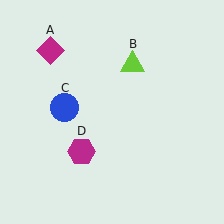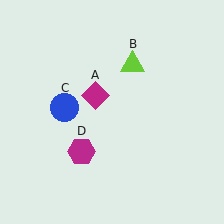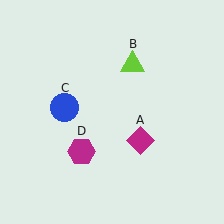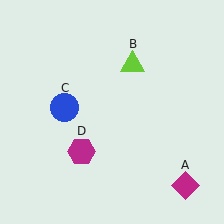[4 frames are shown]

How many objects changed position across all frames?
1 object changed position: magenta diamond (object A).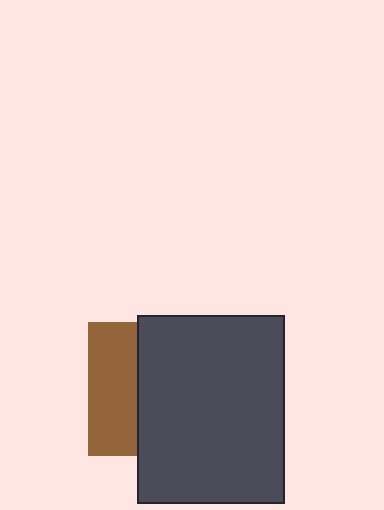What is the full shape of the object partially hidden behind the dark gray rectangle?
The partially hidden object is a brown square.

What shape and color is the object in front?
The object in front is a dark gray rectangle.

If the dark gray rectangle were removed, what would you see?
You would see the complete brown square.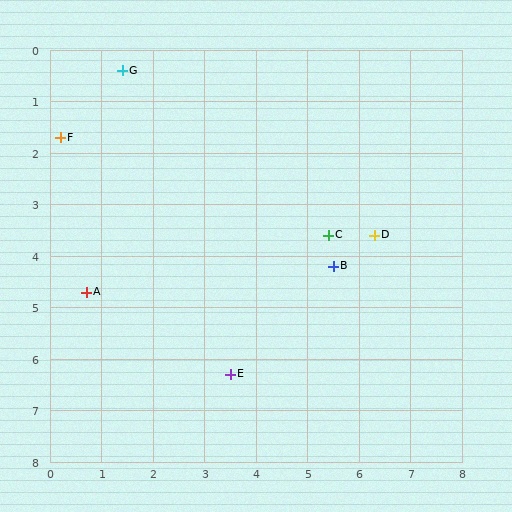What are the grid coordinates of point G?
Point G is at approximately (1.4, 0.4).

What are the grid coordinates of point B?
Point B is at approximately (5.5, 4.2).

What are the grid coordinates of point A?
Point A is at approximately (0.7, 4.7).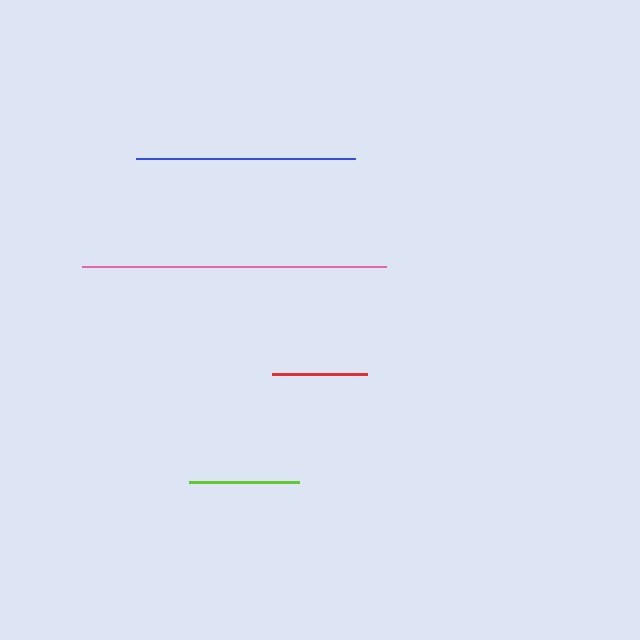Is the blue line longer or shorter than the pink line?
The pink line is longer than the blue line.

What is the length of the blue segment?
The blue segment is approximately 219 pixels long.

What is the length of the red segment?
The red segment is approximately 95 pixels long.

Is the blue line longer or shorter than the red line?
The blue line is longer than the red line.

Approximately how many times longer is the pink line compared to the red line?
The pink line is approximately 3.2 times the length of the red line.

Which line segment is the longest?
The pink line is the longest at approximately 304 pixels.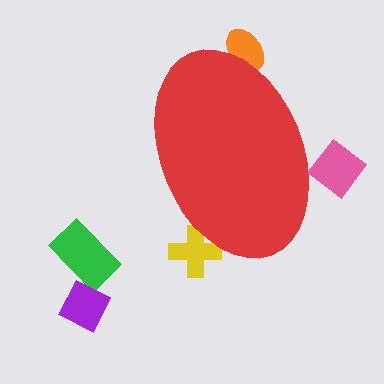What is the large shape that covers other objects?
A red ellipse.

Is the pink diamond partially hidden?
Yes, the pink diamond is partially hidden behind the red ellipse.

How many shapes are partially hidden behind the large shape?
3 shapes are partially hidden.